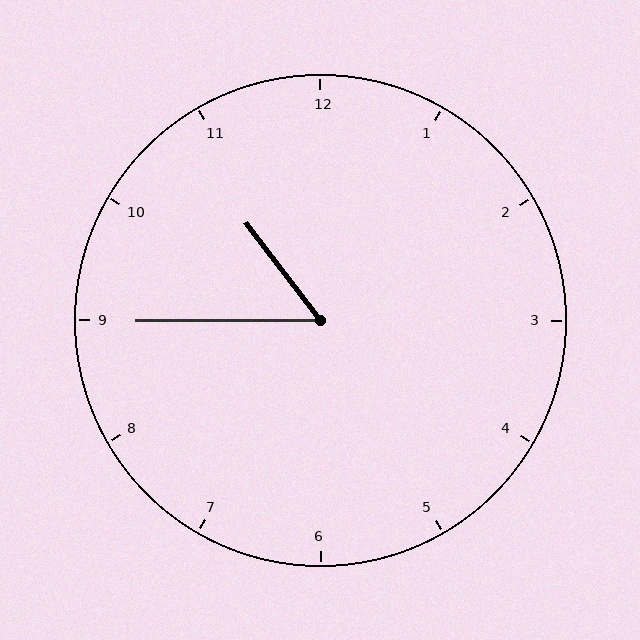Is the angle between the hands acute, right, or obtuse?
It is acute.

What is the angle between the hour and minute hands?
Approximately 52 degrees.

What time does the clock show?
10:45.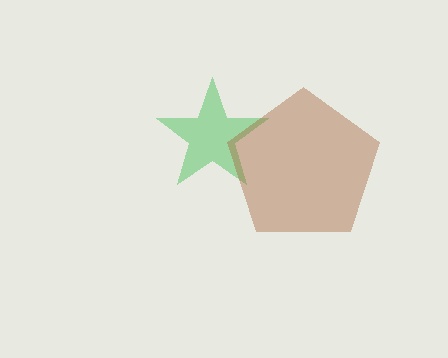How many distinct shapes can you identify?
There are 2 distinct shapes: a green star, a brown pentagon.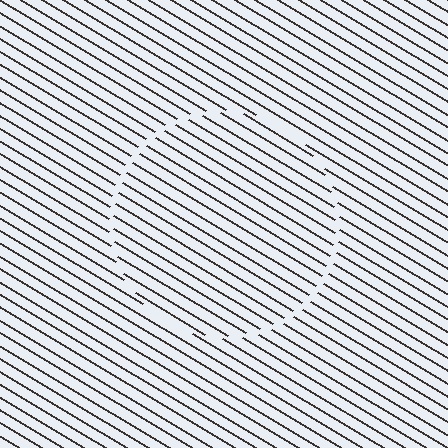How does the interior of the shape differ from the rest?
The interior of the shape contains the same grating, shifted by half a period — the contour is defined by the phase discontinuity where line-ends from the inner and outer gratings abut.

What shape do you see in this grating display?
An illusory circle. The interior of the shape contains the same grating, shifted by half a period — the contour is defined by the phase discontinuity where line-ends from the inner and outer gratings abut.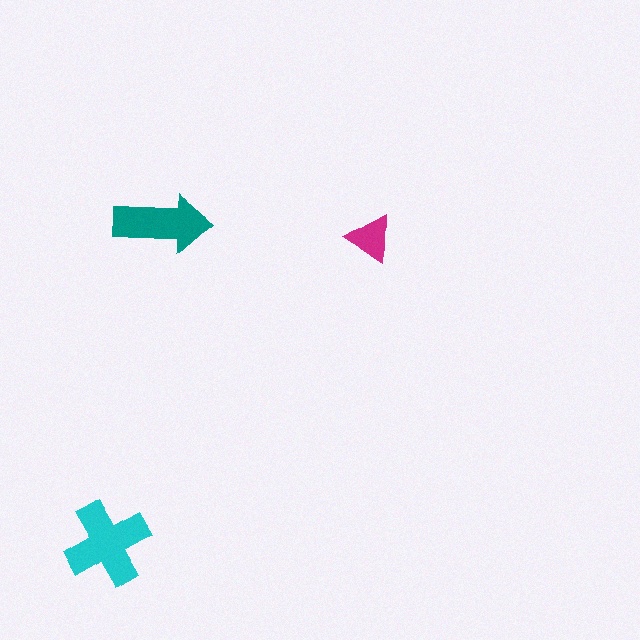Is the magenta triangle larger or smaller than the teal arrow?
Smaller.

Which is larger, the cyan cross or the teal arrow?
The cyan cross.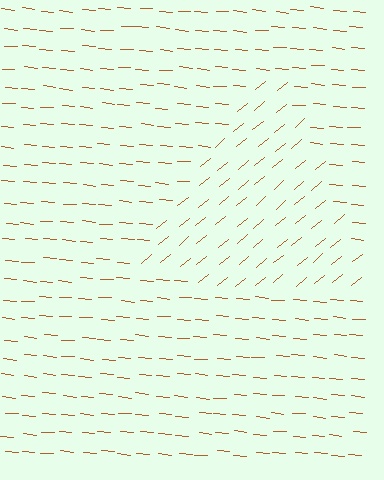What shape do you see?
I see a triangle.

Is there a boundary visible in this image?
Yes, there is a texture boundary formed by a change in line orientation.